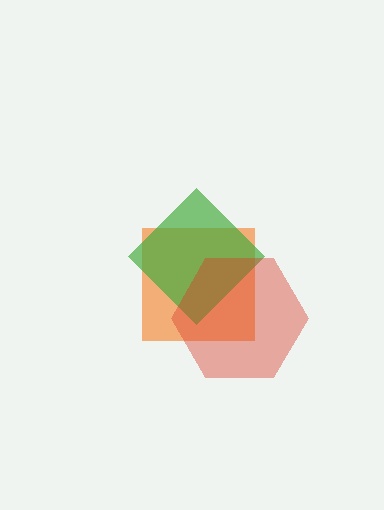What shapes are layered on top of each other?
The layered shapes are: an orange square, a green diamond, a red hexagon.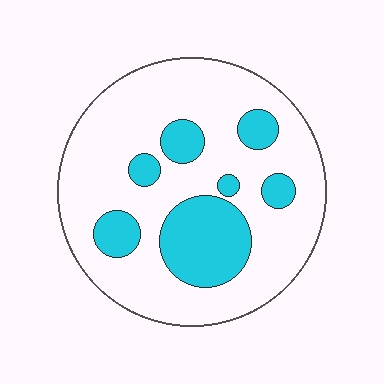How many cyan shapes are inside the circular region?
7.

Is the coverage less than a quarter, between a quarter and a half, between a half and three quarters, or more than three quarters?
Less than a quarter.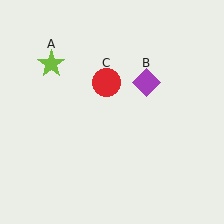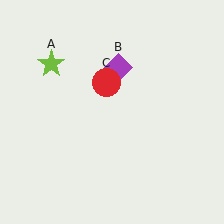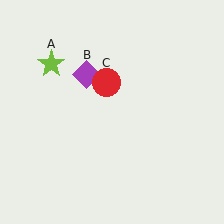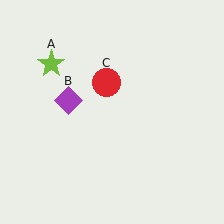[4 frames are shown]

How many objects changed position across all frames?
1 object changed position: purple diamond (object B).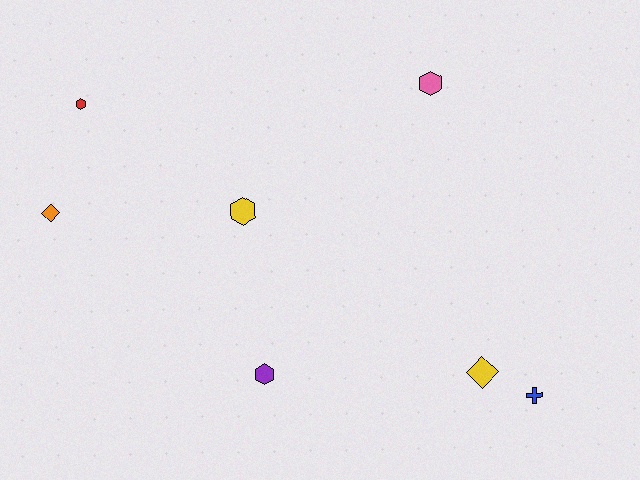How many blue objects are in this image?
There is 1 blue object.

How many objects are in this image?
There are 7 objects.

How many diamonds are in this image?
There are 2 diamonds.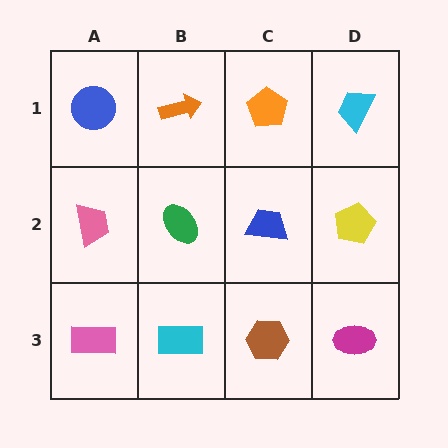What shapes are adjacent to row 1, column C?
A blue trapezoid (row 2, column C), an orange arrow (row 1, column B), a cyan trapezoid (row 1, column D).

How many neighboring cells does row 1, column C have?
3.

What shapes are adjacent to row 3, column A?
A pink trapezoid (row 2, column A), a cyan rectangle (row 3, column B).